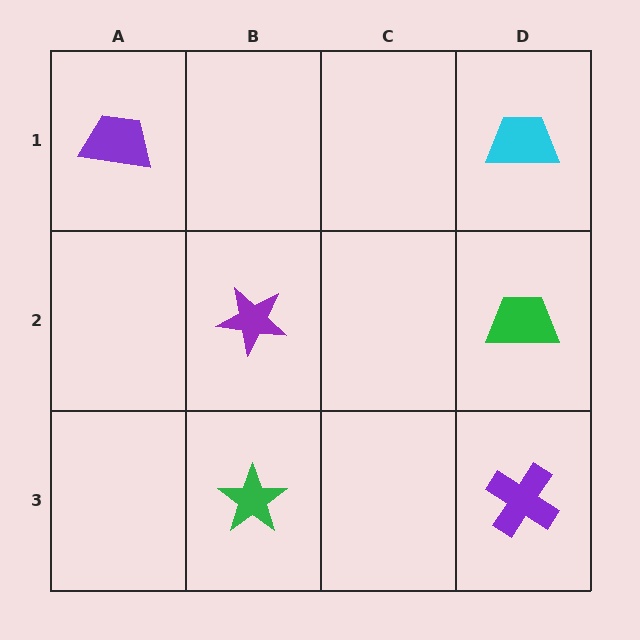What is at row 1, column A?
A purple trapezoid.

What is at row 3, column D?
A purple cross.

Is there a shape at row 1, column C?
No, that cell is empty.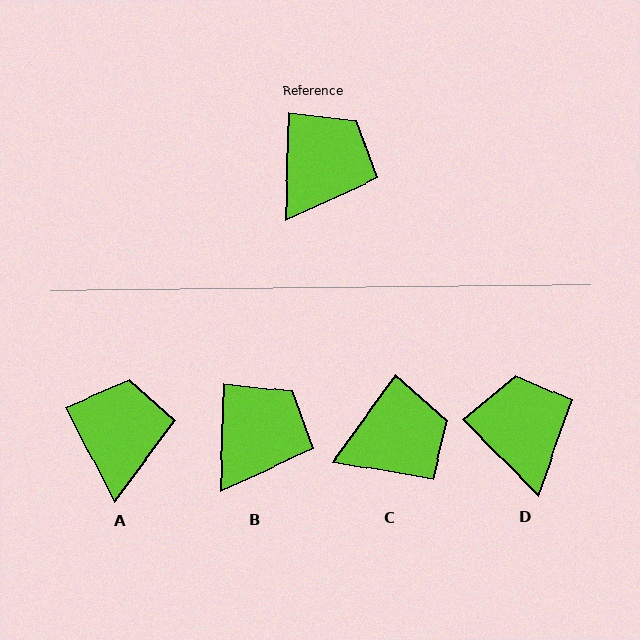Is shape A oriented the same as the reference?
No, it is off by about 29 degrees.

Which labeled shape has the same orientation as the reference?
B.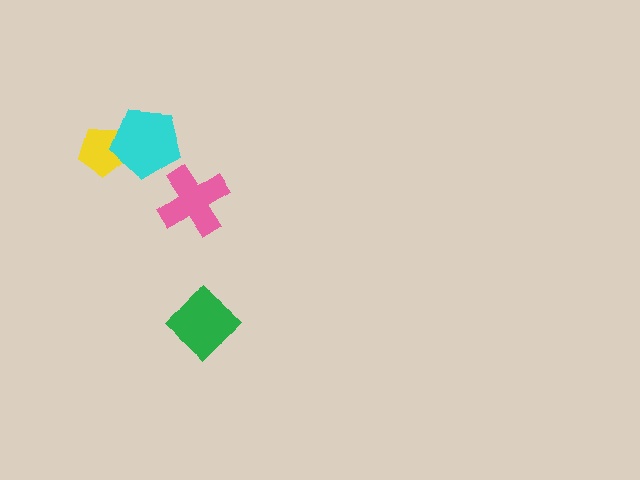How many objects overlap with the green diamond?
0 objects overlap with the green diamond.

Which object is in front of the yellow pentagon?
The cyan pentagon is in front of the yellow pentagon.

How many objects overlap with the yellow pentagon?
1 object overlaps with the yellow pentagon.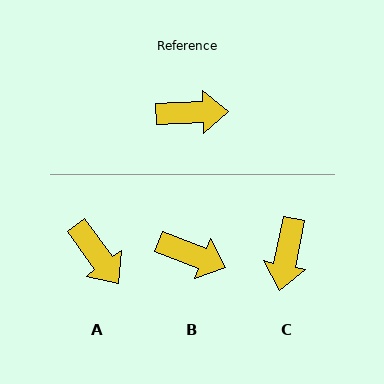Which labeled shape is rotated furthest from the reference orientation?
C, about 104 degrees away.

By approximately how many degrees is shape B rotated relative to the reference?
Approximately 24 degrees clockwise.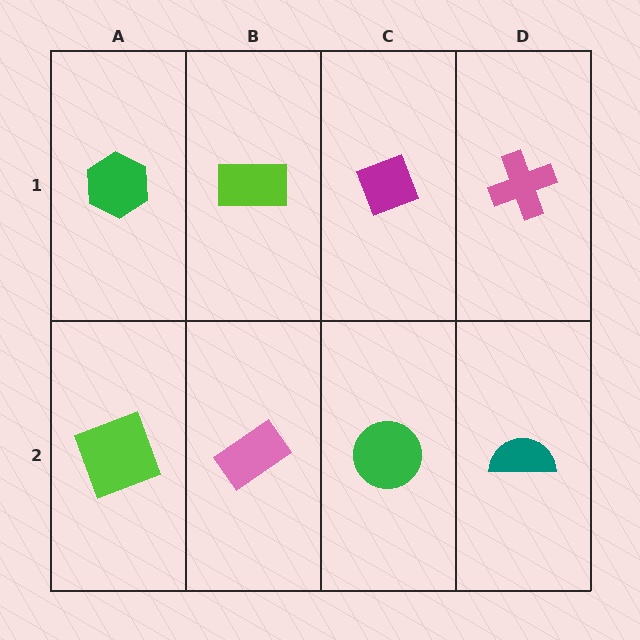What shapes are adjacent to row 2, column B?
A lime rectangle (row 1, column B), a lime square (row 2, column A), a green circle (row 2, column C).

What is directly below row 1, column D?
A teal semicircle.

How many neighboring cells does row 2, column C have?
3.